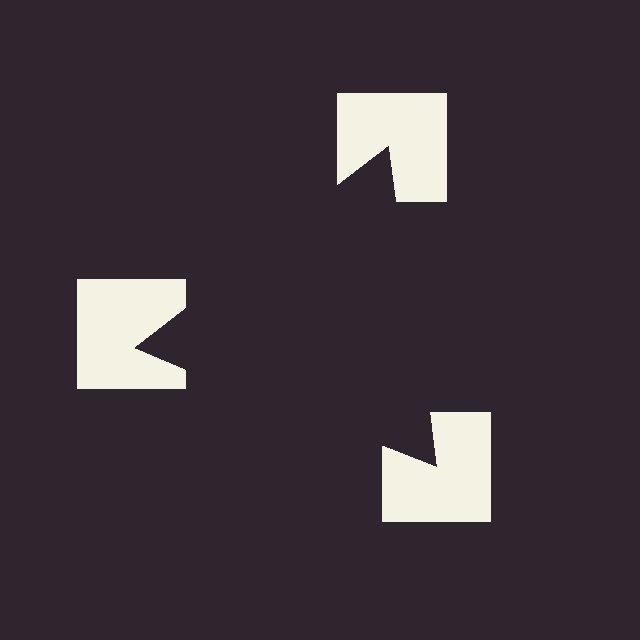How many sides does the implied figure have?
3 sides.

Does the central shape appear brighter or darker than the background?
It typically appears slightly darker than the background, even though no actual brightness change is drawn.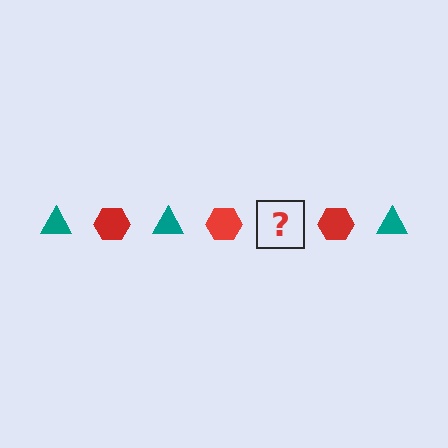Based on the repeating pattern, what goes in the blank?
The blank should be a teal triangle.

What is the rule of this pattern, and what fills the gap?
The rule is that the pattern alternates between teal triangle and red hexagon. The gap should be filled with a teal triangle.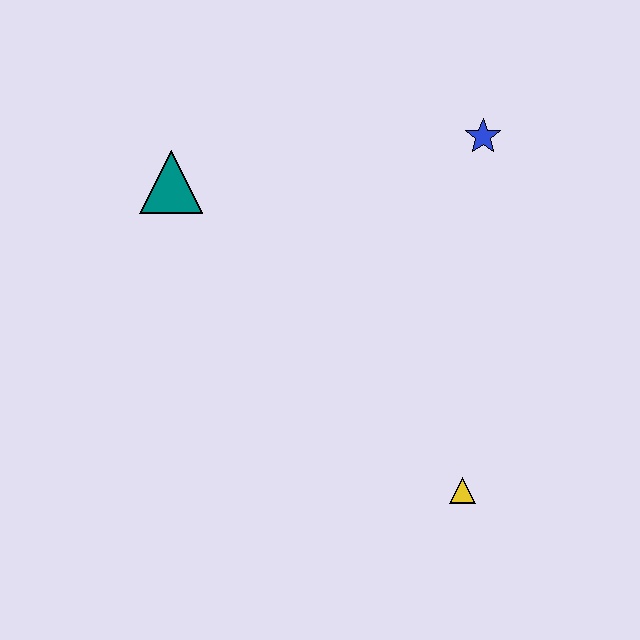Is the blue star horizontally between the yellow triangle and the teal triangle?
No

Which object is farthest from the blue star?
The yellow triangle is farthest from the blue star.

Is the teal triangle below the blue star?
Yes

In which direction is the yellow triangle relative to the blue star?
The yellow triangle is below the blue star.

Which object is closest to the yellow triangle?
The blue star is closest to the yellow triangle.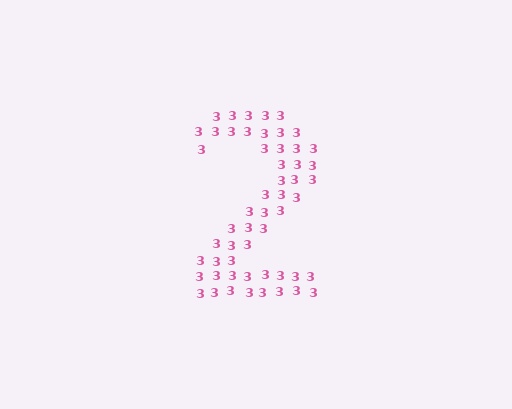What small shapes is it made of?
It is made of small digit 3's.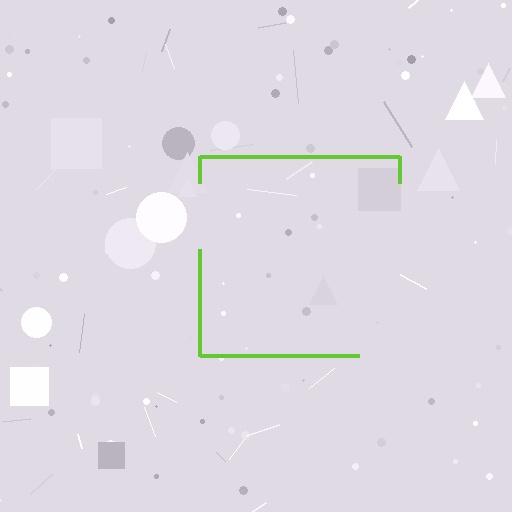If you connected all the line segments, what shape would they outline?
They would outline a square.